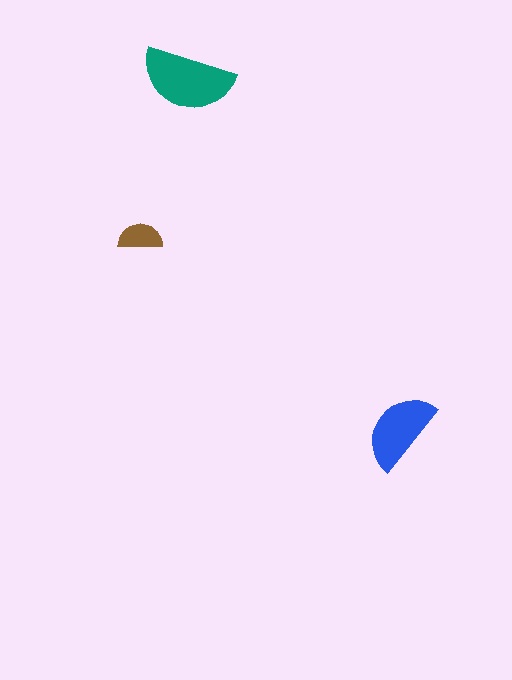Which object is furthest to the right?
The blue semicircle is rightmost.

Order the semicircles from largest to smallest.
the teal one, the blue one, the brown one.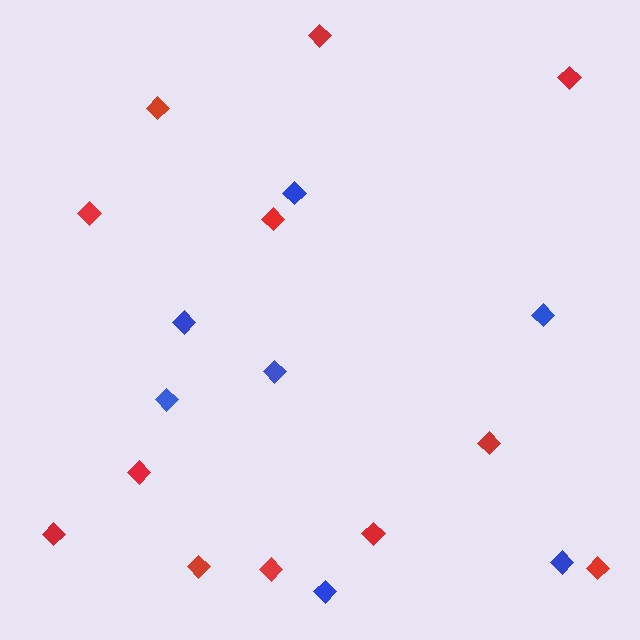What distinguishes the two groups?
There are 2 groups: one group of red diamonds (12) and one group of blue diamonds (7).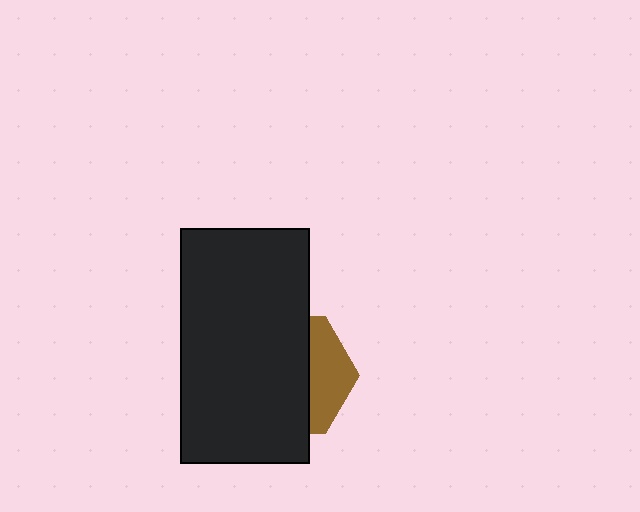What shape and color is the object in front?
The object in front is a black rectangle.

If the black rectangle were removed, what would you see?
You would see the complete brown hexagon.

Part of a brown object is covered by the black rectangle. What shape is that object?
It is a hexagon.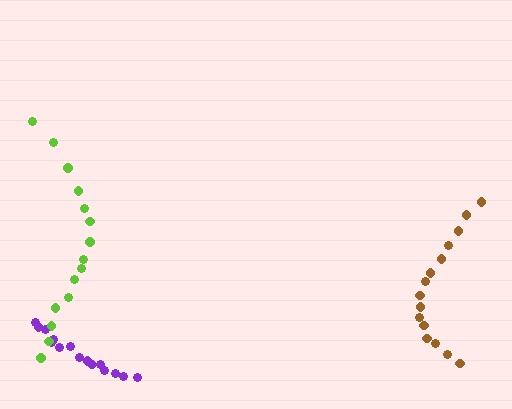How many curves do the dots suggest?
There are 3 distinct paths.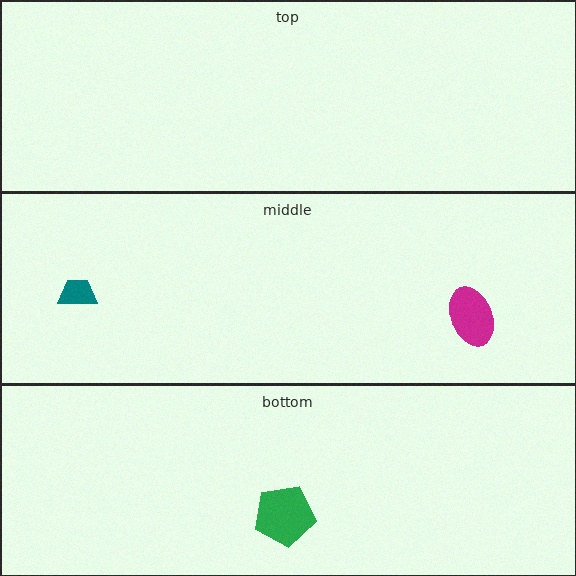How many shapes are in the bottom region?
1.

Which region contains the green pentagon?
The bottom region.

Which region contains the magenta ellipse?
The middle region.